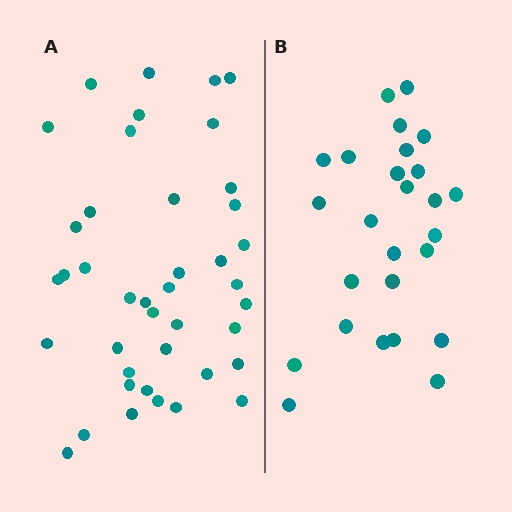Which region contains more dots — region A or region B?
Region A (the left region) has more dots.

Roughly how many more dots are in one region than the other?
Region A has approximately 15 more dots than region B.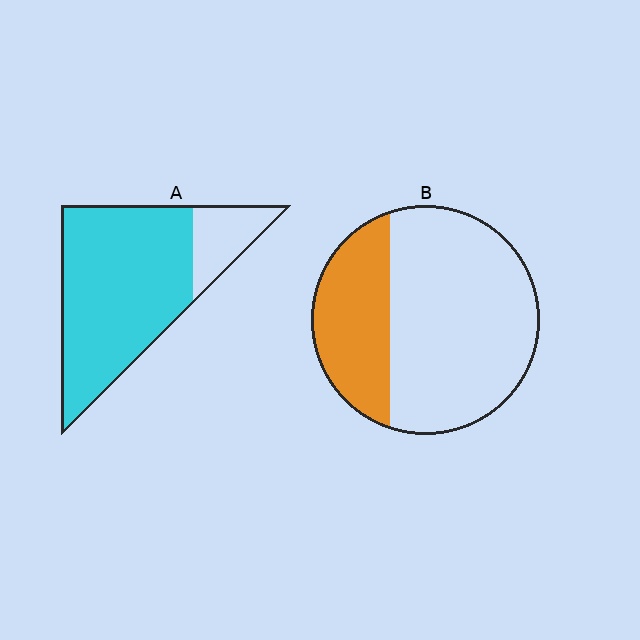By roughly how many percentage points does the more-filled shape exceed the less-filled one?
By roughly 50 percentage points (A over B).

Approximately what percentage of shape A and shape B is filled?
A is approximately 80% and B is approximately 30%.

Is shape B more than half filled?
No.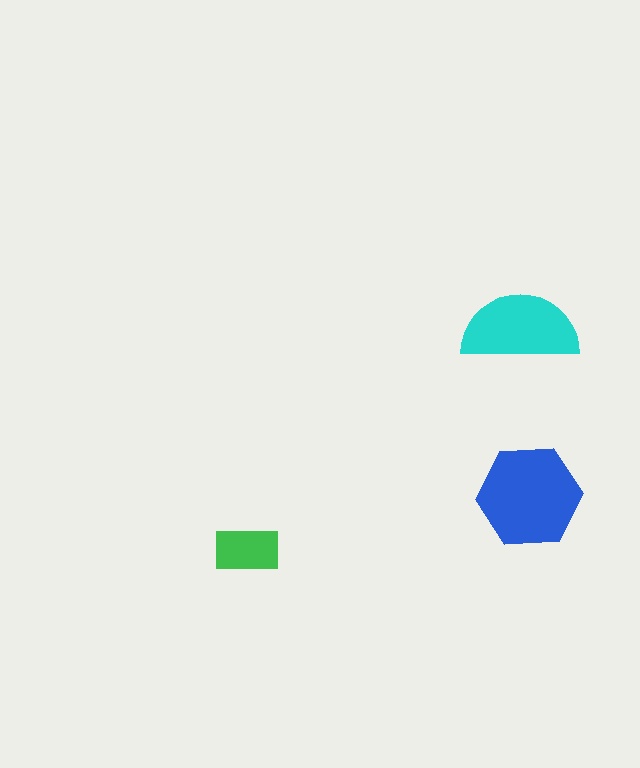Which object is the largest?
The blue hexagon.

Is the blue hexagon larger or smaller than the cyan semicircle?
Larger.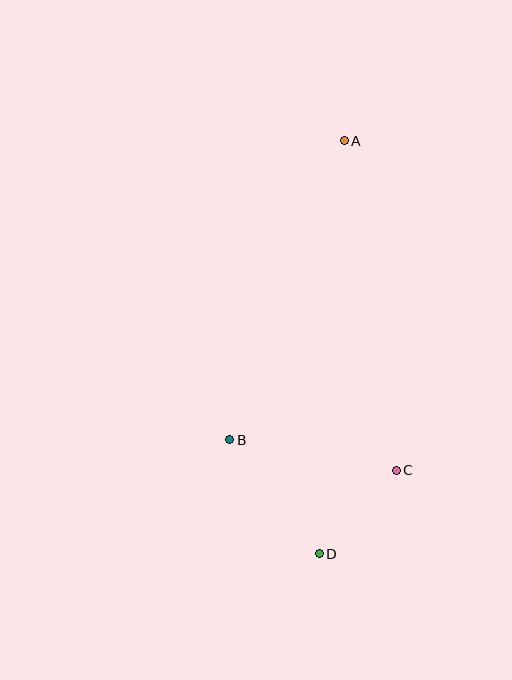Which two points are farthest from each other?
Points A and D are farthest from each other.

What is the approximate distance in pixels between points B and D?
The distance between B and D is approximately 145 pixels.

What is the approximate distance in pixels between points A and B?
The distance between A and B is approximately 320 pixels.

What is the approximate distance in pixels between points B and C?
The distance between B and C is approximately 169 pixels.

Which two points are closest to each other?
Points C and D are closest to each other.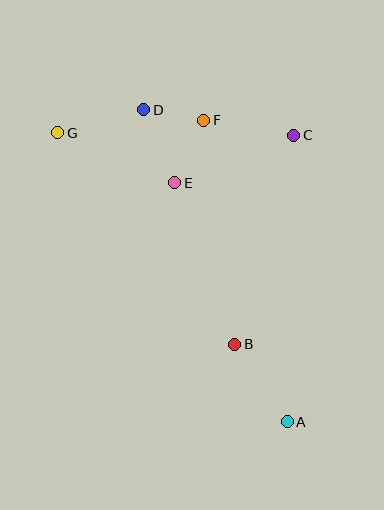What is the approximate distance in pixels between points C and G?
The distance between C and G is approximately 236 pixels.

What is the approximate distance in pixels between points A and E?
The distance between A and E is approximately 264 pixels.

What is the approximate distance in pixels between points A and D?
The distance between A and D is approximately 344 pixels.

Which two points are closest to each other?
Points D and F are closest to each other.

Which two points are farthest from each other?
Points A and G are farthest from each other.